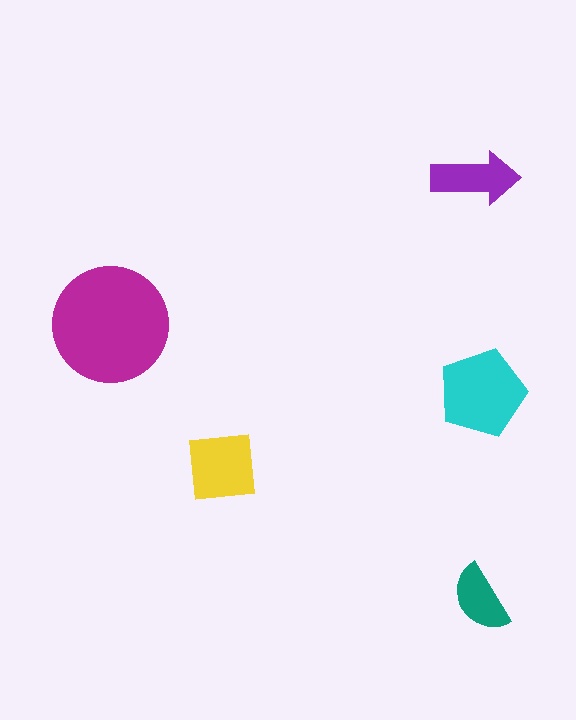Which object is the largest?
The magenta circle.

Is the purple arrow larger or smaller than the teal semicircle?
Larger.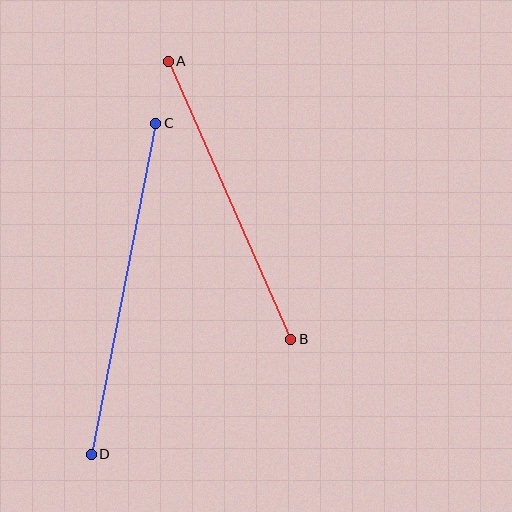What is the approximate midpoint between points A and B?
The midpoint is at approximately (229, 200) pixels.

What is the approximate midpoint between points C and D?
The midpoint is at approximately (123, 289) pixels.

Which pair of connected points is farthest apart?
Points C and D are farthest apart.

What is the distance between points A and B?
The distance is approximately 304 pixels.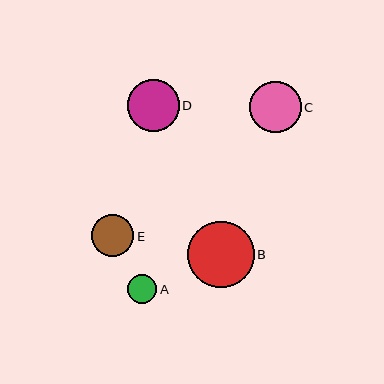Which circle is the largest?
Circle B is the largest with a size of approximately 67 pixels.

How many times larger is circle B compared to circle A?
Circle B is approximately 2.3 times the size of circle A.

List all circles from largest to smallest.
From largest to smallest: B, D, C, E, A.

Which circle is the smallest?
Circle A is the smallest with a size of approximately 30 pixels.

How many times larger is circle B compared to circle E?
Circle B is approximately 1.6 times the size of circle E.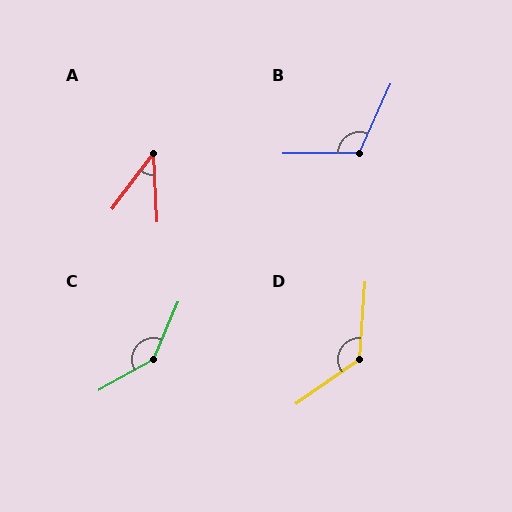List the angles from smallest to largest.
A (40°), B (115°), D (130°), C (142°).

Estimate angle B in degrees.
Approximately 115 degrees.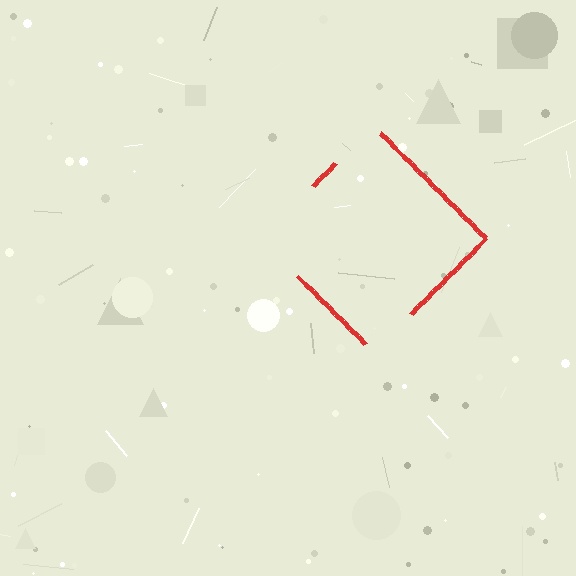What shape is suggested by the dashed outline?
The dashed outline suggests a diamond.